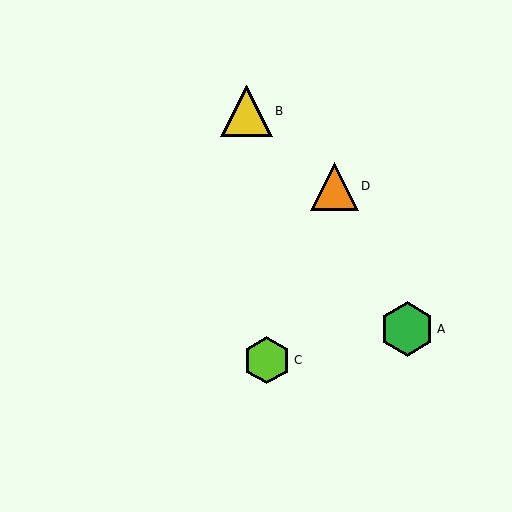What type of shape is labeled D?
Shape D is an orange triangle.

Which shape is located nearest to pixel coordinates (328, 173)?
The orange triangle (labeled D) at (334, 186) is nearest to that location.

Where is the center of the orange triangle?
The center of the orange triangle is at (334, 186).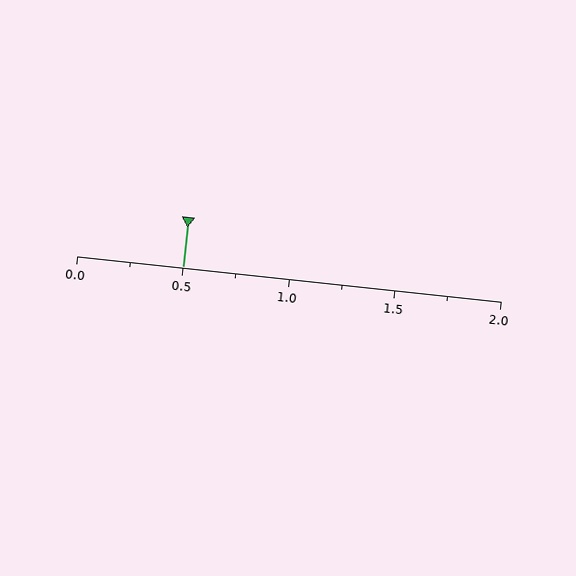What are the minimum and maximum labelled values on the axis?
The axis runs from 0.0 to 2.0.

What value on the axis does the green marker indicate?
The marker indicates approximately 0.5.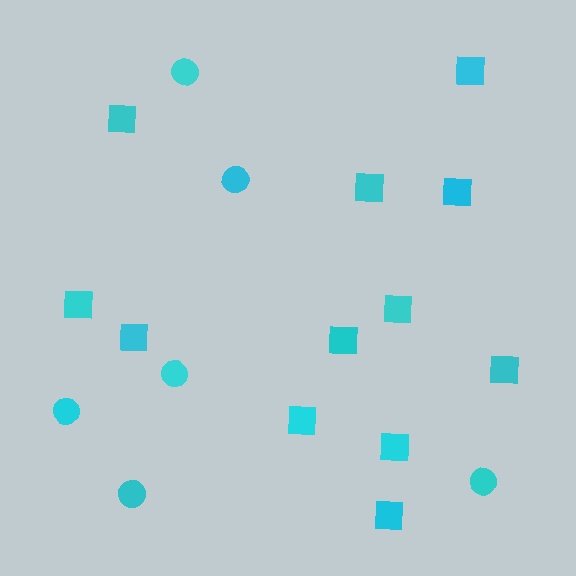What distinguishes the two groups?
There are 2 groups: one group of squares (12) and one group of circles (6).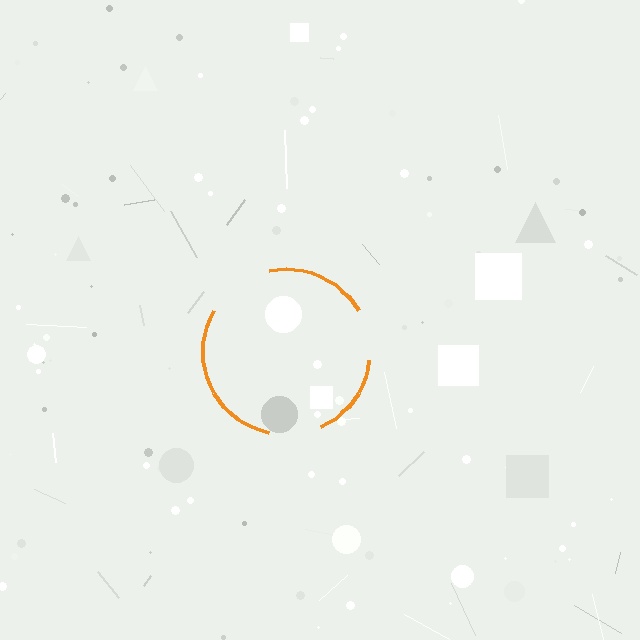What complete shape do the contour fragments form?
The contour fragments form a circle.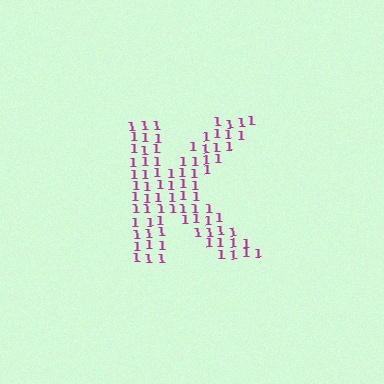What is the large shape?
The large shape is the letter K.